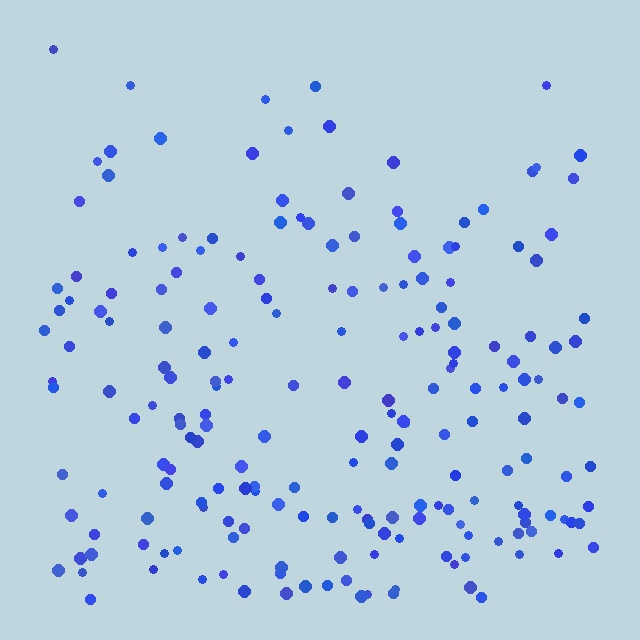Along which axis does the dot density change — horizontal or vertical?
Vertical.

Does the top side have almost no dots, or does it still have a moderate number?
Still a moderate number, just noticeably fewer than the bottom.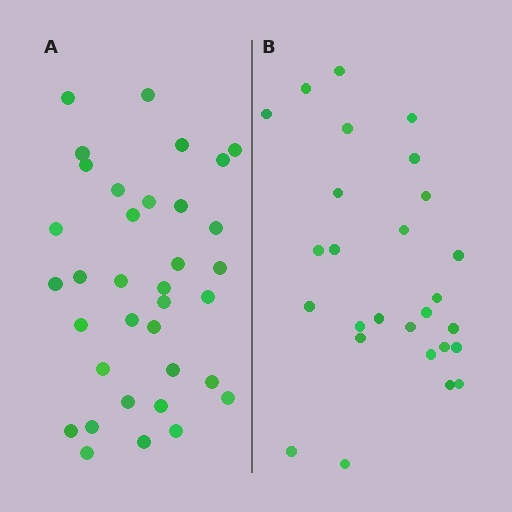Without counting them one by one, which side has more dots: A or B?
Region A (the left region) has more dots.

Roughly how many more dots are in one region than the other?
Region A has roughly 8 or so more dots than region B.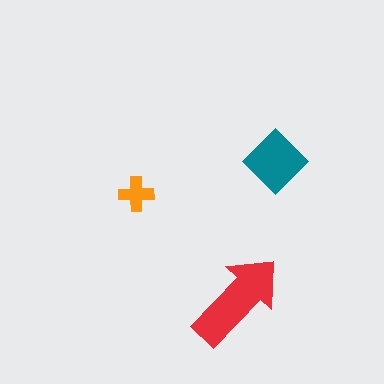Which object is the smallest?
The orange cross.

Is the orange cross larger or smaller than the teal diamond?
Smaller.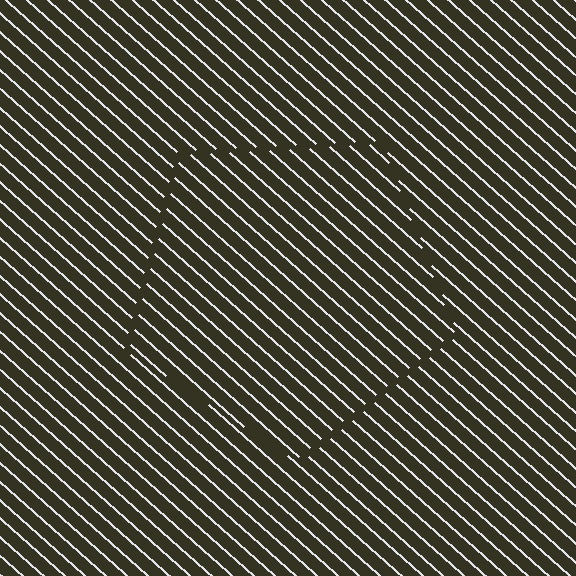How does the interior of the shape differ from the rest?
The interior of the shape contains the same grating, shifted by half a period — the contour is defined by the phase discontinuity where line-ends from the inner and outer gratings abut.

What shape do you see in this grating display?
An illusory pentagon. The interior of the shape contains the same grating, shifted by half a period — the contour is defined by the phase discontinuity where line-ends from the inner and outer gratings abut.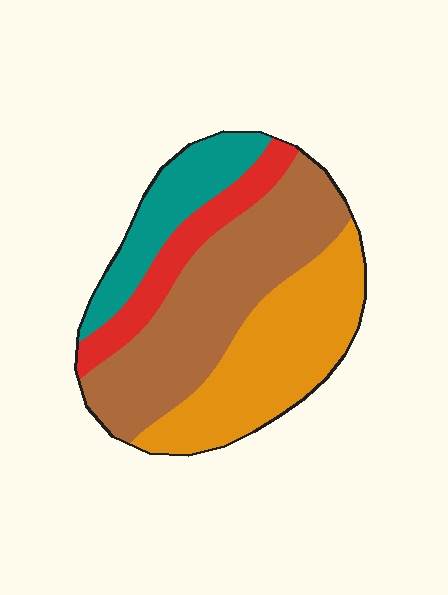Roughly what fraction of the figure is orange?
Orange covers about 30% of the figure.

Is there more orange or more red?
Orange.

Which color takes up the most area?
Brown, at roughly 40%.